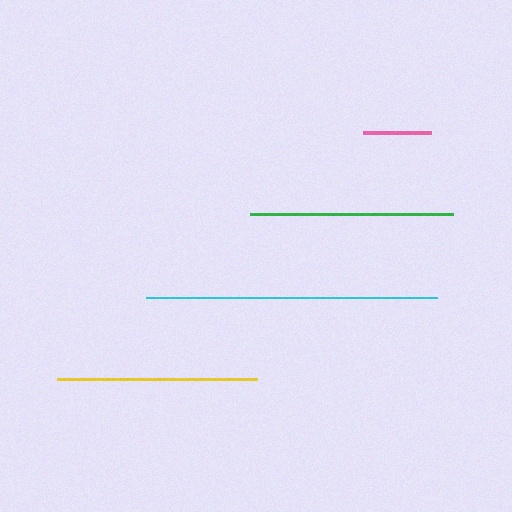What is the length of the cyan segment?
The cyan segment is approximately 291 pixels long.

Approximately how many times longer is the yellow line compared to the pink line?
The yellow line is approximately 2.9 times the length of the pink line.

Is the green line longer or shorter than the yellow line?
The green line is longer than the yellow line.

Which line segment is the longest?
The cyan line is the longest at approximately 291 pixels.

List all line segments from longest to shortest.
From longest to shortest: cyan, green, yellow, pink.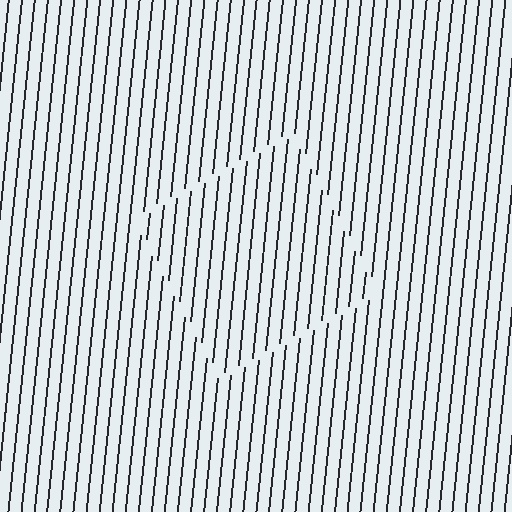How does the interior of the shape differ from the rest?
The interior of the shape contains the same grating, shifted by half a period — the contour is defined by the phase discontinuity where line-ends from the inner and outer gratings abut.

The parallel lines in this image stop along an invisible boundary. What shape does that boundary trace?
An illusory square. The interior of the shape contains the same grating, shifted by half a period — the contour is defined by the phase discontinuity where line-ends from the inner and outer gratings abut.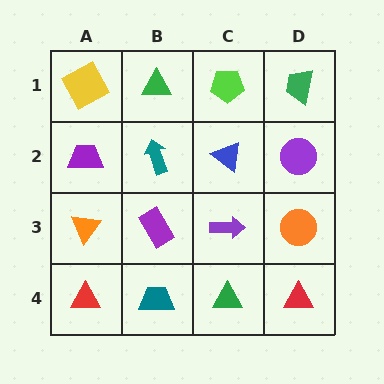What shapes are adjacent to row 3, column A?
A purple trapezoid (row 2, column A), a red triangle (row 4, column A), a purple rectangle (row 3, column B).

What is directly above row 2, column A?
A yellow square.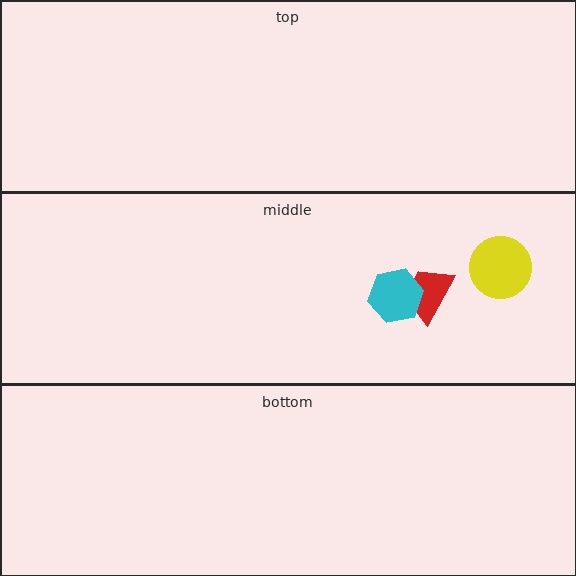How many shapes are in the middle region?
3.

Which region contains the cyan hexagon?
The middle region.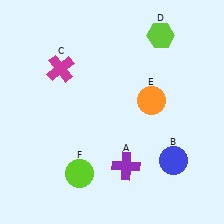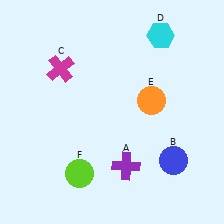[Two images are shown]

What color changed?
The hexagon (D) changed from lime in Image 1 to cyan in Image 2.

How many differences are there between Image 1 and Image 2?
There is 1 difference between the two images.